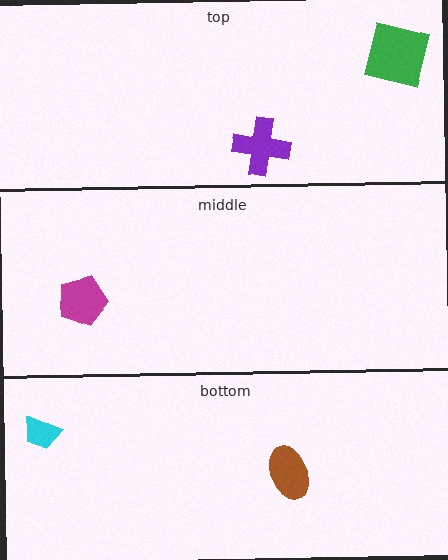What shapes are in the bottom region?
The brown ellipse, the cyan trapezoid.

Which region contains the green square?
The top region.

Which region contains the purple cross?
The top region.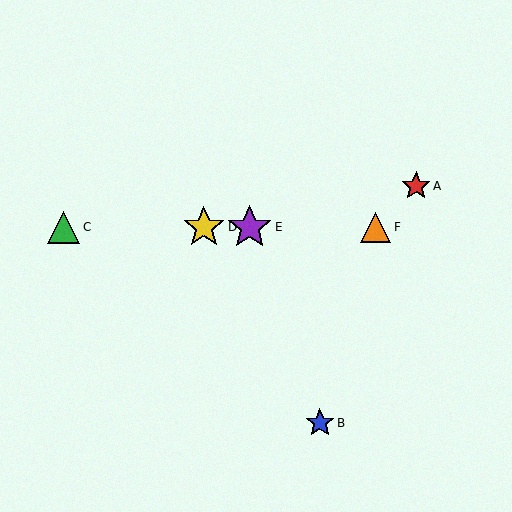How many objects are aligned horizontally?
4 objects (C, D, E, F) are aligned horizontally.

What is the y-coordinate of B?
Object B is at y≈423.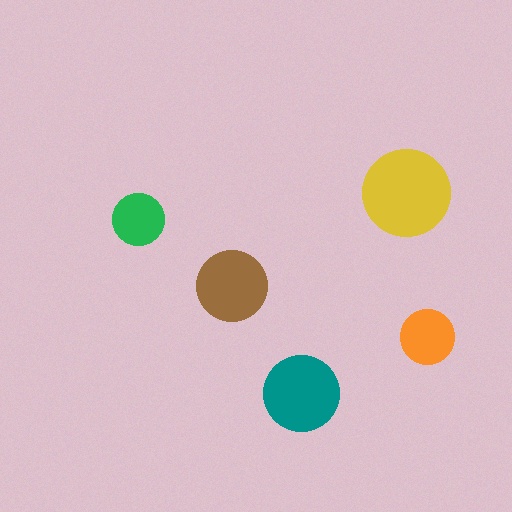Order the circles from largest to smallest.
the yellow one, the teal one, the brown one, the orange one, the green one.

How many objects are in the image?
There are 5 objects in the image.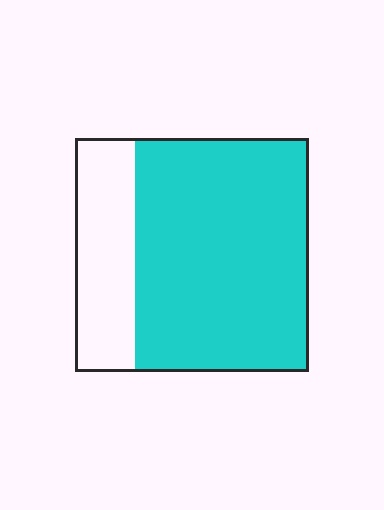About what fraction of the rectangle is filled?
About three quarters (3/4).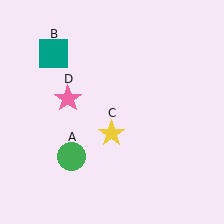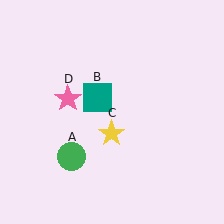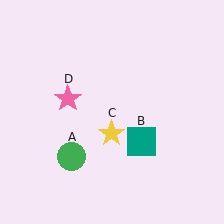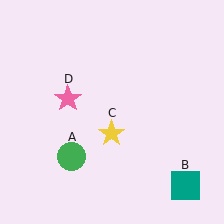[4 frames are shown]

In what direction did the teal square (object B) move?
The teal square (object B) moved down and to the right.